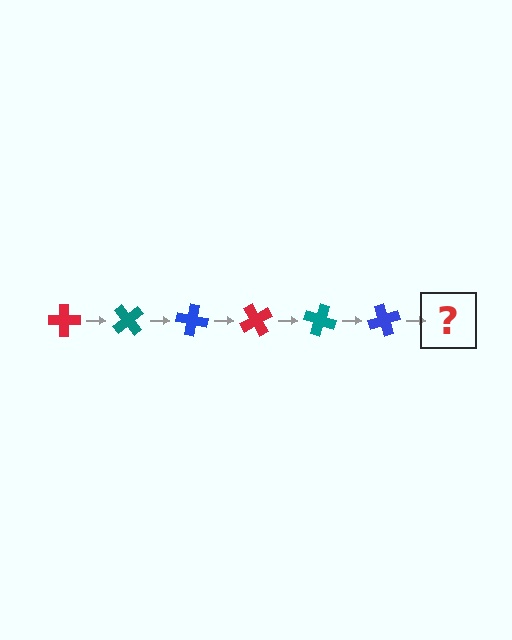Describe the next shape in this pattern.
It should be a red cross, rotated 300 degrees from the start.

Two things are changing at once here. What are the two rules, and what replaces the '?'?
The two rules are that it rotates 50 degrees each step and the color cycles through red, teal, and blue. The '?' should be a red cross, rotated 300 degrees from the start.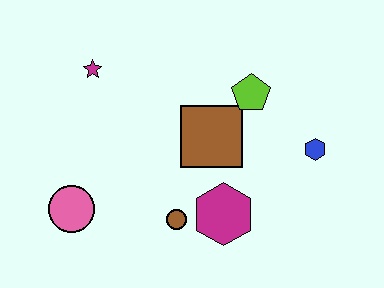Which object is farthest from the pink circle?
The blue hexagon is farthest from the pink circle.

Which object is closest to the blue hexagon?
The lime pentagon is closest to the blue hexagon.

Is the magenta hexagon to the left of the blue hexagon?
Yes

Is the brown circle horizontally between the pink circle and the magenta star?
No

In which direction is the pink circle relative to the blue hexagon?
The pink circle is to the left of the blue hexagon.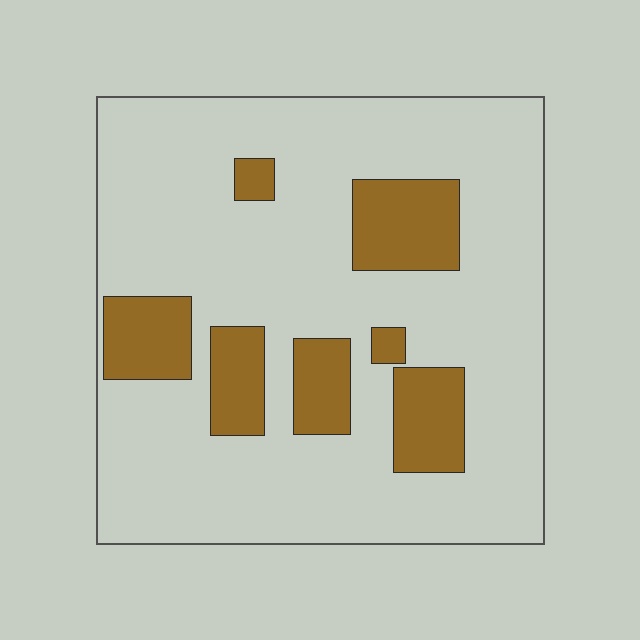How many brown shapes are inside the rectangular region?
7.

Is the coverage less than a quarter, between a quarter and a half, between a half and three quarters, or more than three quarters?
Less than a quarter.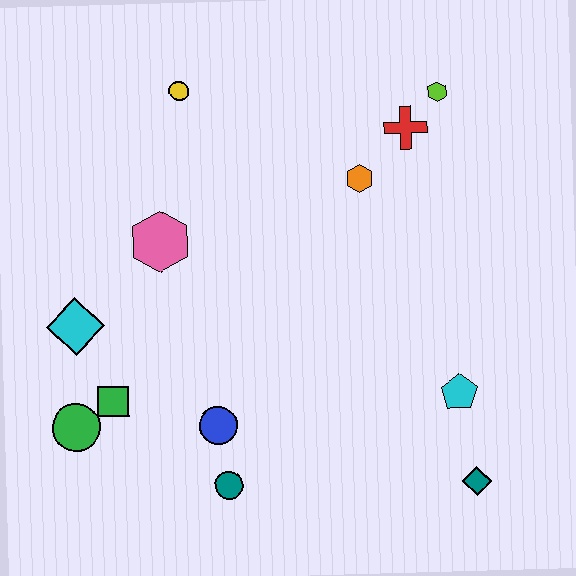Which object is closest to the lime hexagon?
The red cross is closest to the lime hexagon.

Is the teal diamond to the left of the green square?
No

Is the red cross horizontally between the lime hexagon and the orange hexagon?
Yes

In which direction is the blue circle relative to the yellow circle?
The blue circle is below the yellow circle.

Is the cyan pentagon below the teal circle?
No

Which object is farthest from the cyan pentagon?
The yellow circle is farthest from the cyan pentagon.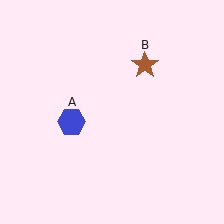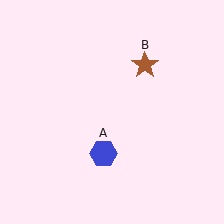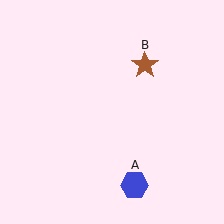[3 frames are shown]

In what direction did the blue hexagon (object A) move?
The blue hexagon (object A) moved down and to the right.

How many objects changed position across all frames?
1 object changed position: blue hexagon (object A).